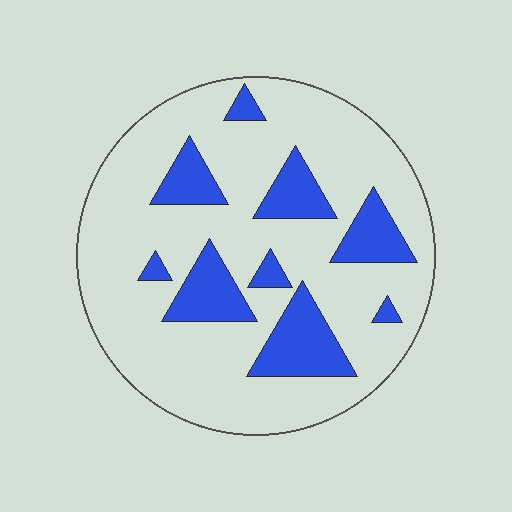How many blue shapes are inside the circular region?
9.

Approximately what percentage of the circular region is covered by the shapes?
Approximately 20%.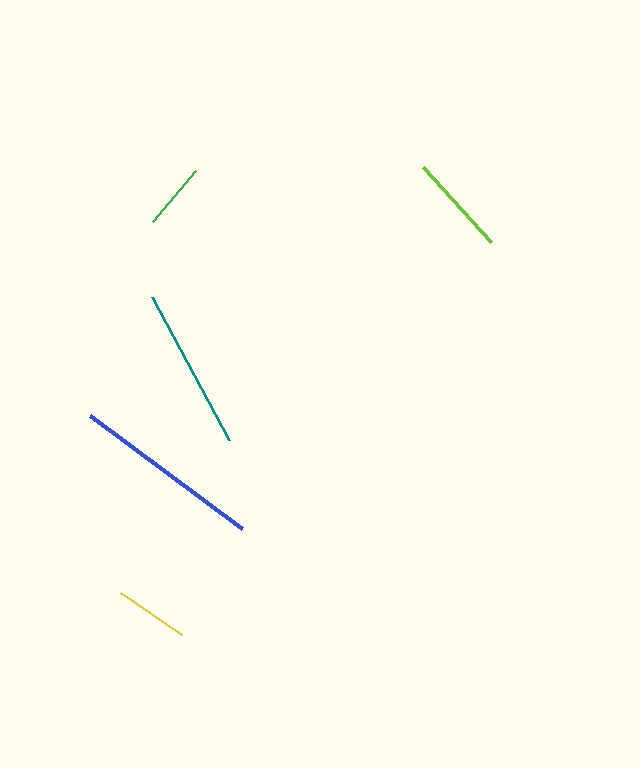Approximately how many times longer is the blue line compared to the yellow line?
The blue line is approximately 2.5 times the length of the yellow line.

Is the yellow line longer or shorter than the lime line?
The lime line is longer than the yellow line.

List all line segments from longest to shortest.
From longest to shortest: blue, teal, lime, yellow, green.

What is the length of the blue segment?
The blue segment is approximately 190 pixels long.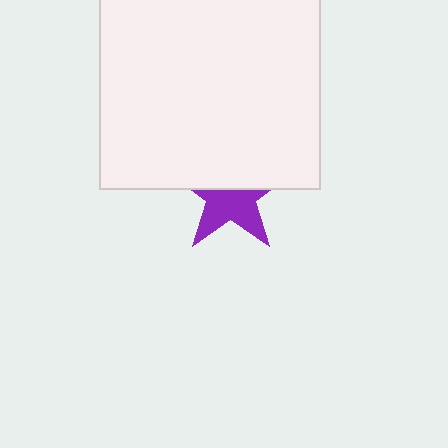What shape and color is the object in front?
The object in front is a white rectangle.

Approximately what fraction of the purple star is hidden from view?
Roughly 47% of the purple star is hidden behind the white rectangle.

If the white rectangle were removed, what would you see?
You would see the complete purple star.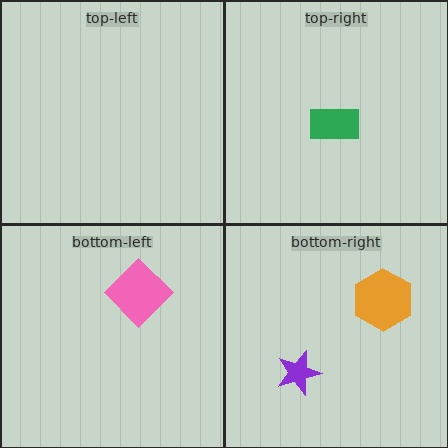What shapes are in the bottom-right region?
The purple star, the orange hexagon.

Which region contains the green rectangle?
The top-right region.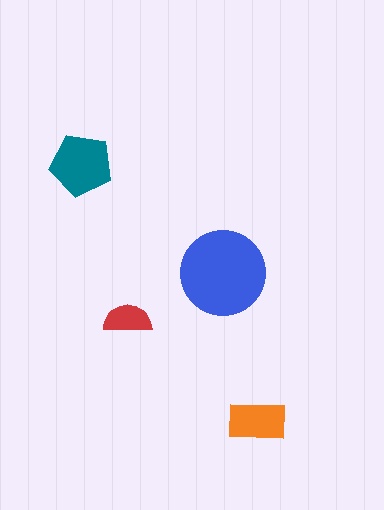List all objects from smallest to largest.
The red semicircle, the orange rectangle, the teal pentagon, the blue circle.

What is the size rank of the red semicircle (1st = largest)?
4th.